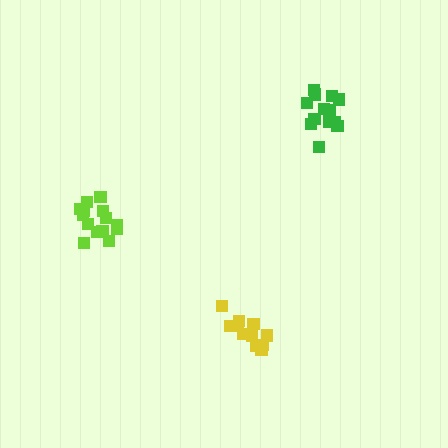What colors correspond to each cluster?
The clusters are colored: green, yellow, lime.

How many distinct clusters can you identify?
There are 3 distinct clusters.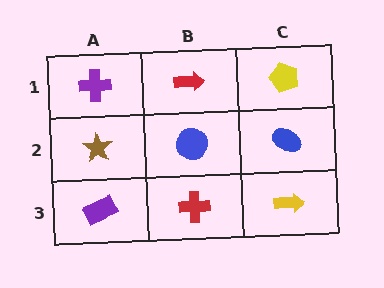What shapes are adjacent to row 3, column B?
A blue circle (row 2, column B), a purple rectangle (row 3, column A), a yellow arrow (row 3, column C).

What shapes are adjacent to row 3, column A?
A brown star (row 2, column A), a red cross (row 3, column B).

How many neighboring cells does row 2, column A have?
3.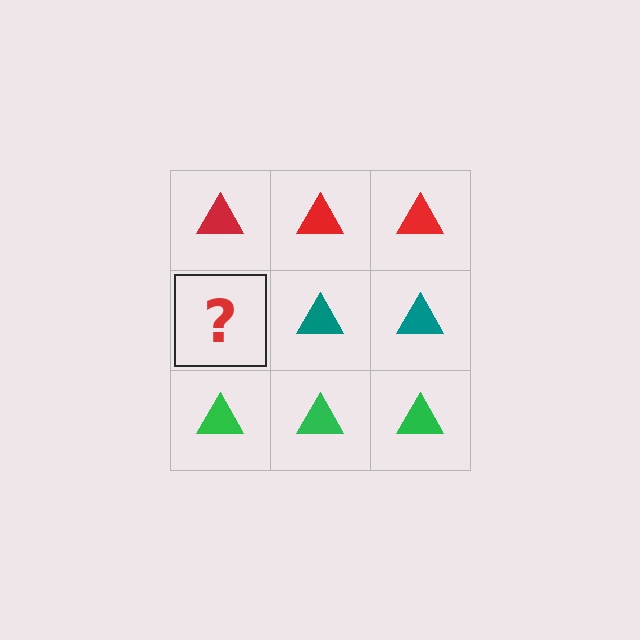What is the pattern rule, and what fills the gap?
The rule is that each row has a consistent color. The gap should be filled with a teal triangle.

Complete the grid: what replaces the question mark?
The question mark should be replaced with a teal triangle.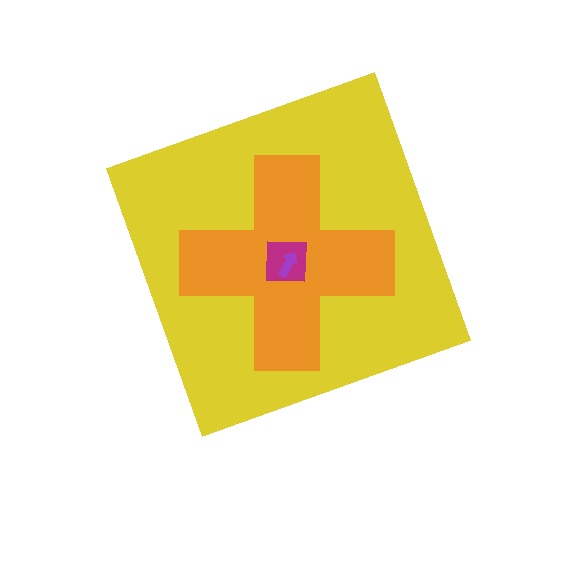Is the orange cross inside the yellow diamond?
Yes.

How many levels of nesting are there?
4.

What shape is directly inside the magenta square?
The purple arrow.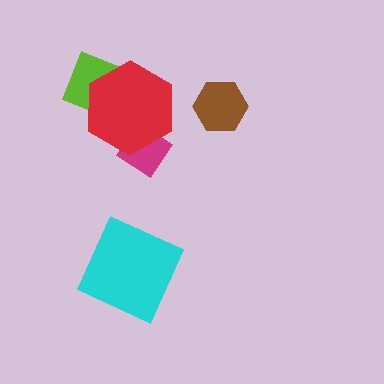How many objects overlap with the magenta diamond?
1 object overlaps with the magenta diamond.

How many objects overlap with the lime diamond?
1 object overlaps with the lime diamond.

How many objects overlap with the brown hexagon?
0 objects overlap with the brown hexagon.